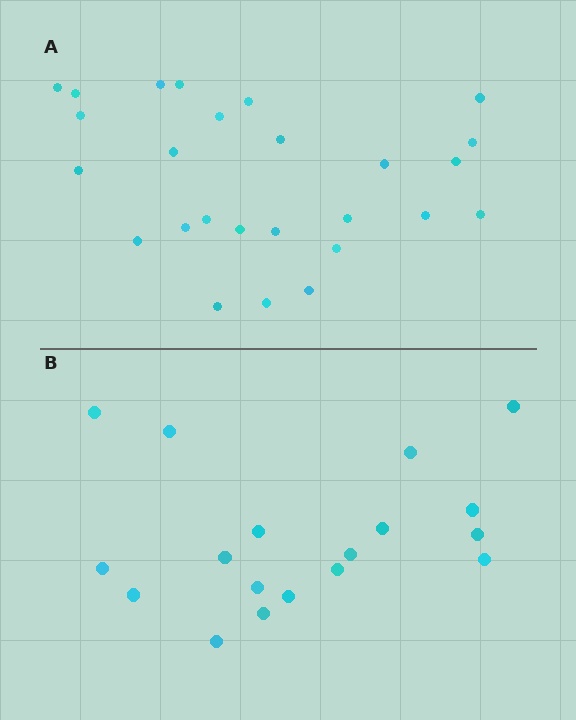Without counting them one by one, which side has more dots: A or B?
Region A (the top region) has more dots.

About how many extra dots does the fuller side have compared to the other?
Region A has roughly 8 or so more dots than region B.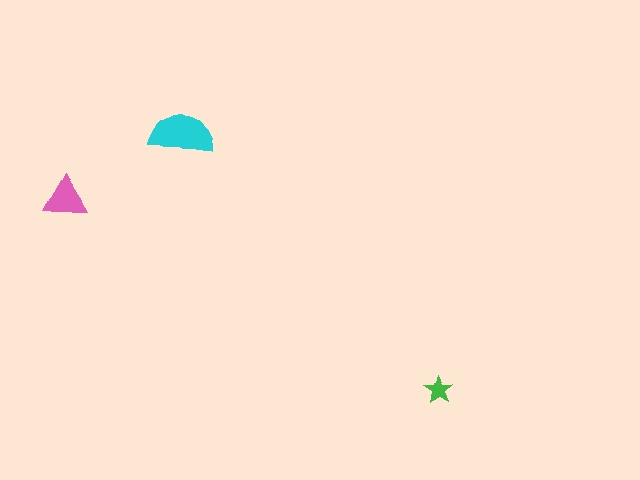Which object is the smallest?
The green star.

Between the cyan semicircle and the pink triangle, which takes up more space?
The cyan semicircle.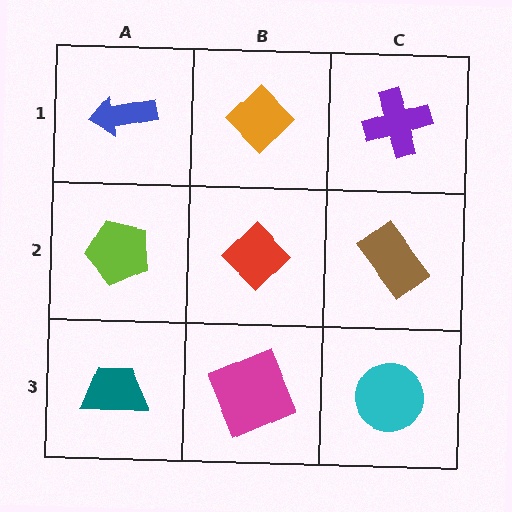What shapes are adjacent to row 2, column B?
An orange diamond (row 1, column B), a magenta square (row 3, column B), a lime pentagon (row 2, column A), a brown rectangle (row 2, column C).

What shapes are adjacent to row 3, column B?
A red diamond (row 2, column B), a teal trapezoid (row 3, column A), a cyan circle (row 3, column C).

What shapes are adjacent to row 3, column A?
A lime pentagon (row 2, column A), a magenta square (row 3, column B).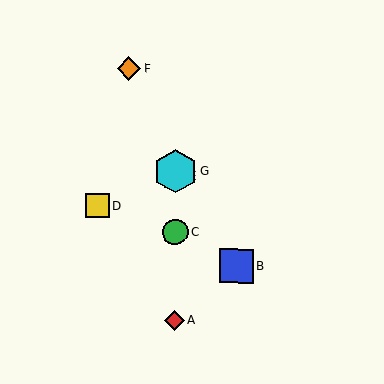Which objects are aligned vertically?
Objects A, C, E, G are aligned vertically.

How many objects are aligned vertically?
4 objects (A, C, E, G) are aligned vertically.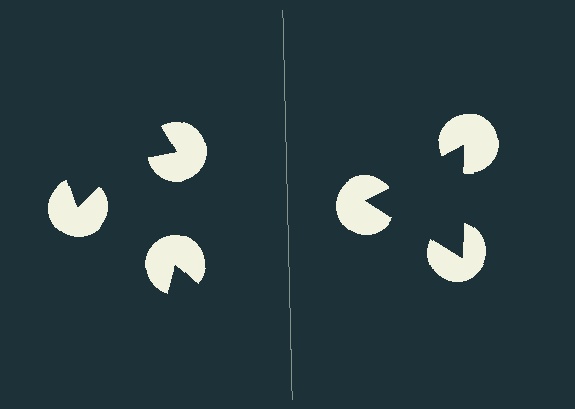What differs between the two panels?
The pac-man discs are positioned identically on both sides; only the wedge orientations differ. On the right they align to a triangle; on the left they are misaligned.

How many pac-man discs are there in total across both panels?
6 — 3 on each side.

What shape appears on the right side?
An illusory triangle.